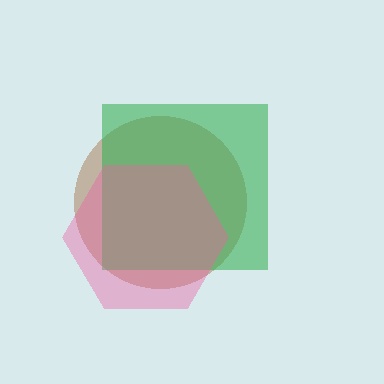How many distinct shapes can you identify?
There are 3 distinct shapes: a brown circle, a green square, a pink hexagon.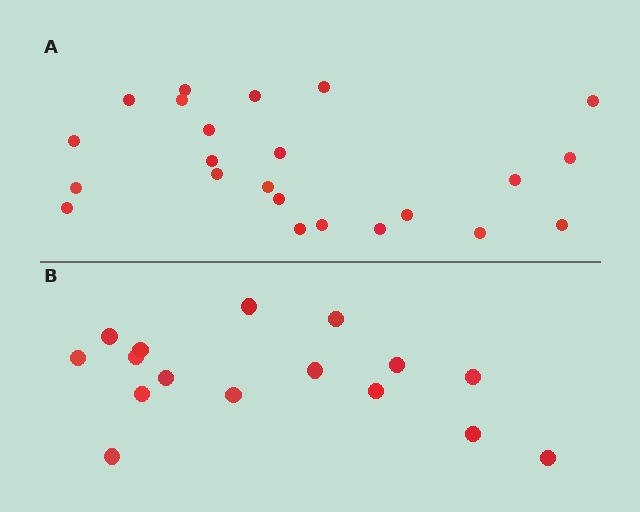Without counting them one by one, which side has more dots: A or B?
Region A (the top region) has more dots.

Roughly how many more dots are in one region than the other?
Region A has roughly 8 or so more dots than region B.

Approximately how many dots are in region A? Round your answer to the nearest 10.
About 20 dots. (The exact count is 23, which rounds to 20.)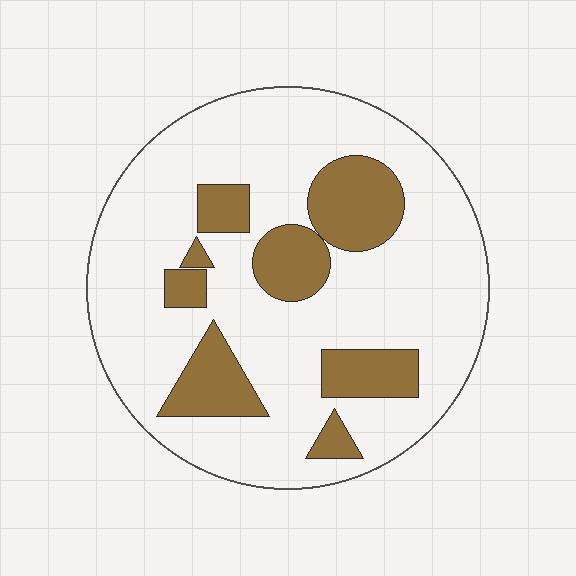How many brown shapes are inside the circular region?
8.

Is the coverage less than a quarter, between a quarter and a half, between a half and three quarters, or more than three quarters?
Less than a quarter.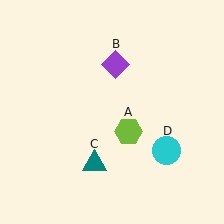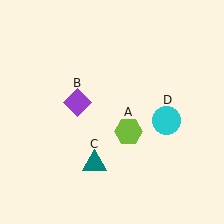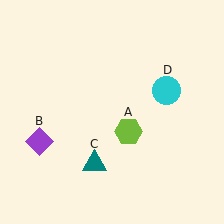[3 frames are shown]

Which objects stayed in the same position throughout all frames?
Lime hexagon (object A) and teal triangle (object C) remained stationary.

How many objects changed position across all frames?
2 objects changed position: purple diamond (object B), cyan circle (object D).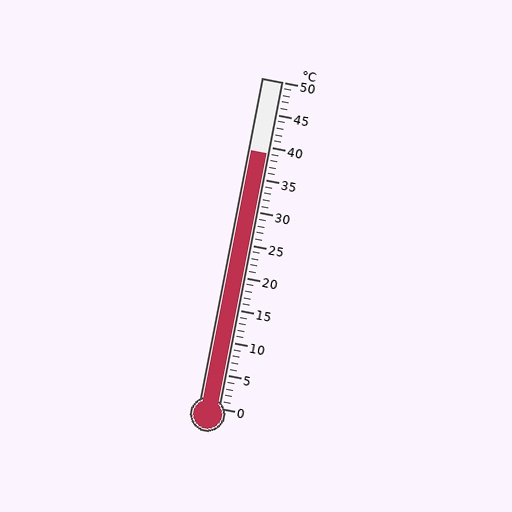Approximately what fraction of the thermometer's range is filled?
The thermometer is filled to approximately 80% of its range.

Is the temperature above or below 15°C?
The temperature is above 15°C.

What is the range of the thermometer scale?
The thermometer scale ranges from 0°C to 50°C.